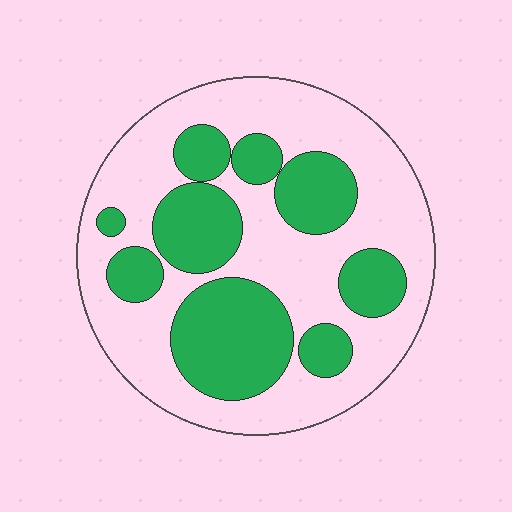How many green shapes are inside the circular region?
9.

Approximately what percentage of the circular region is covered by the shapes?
Approximately 40%.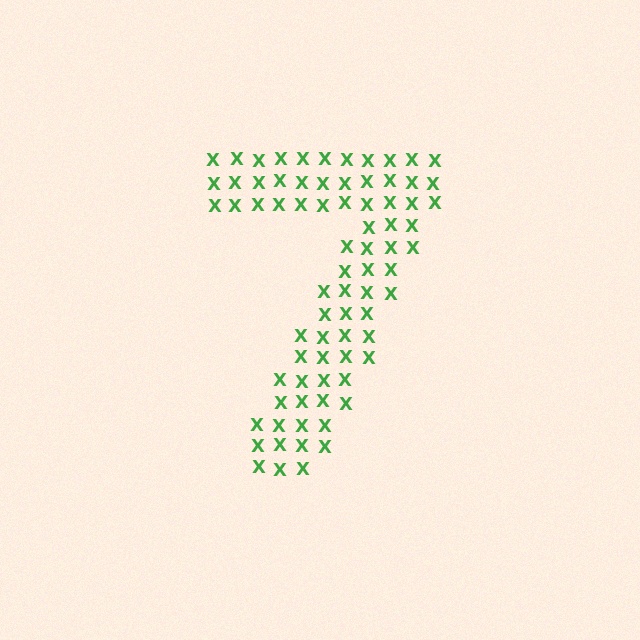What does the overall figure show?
The overall figure shows the digit 7.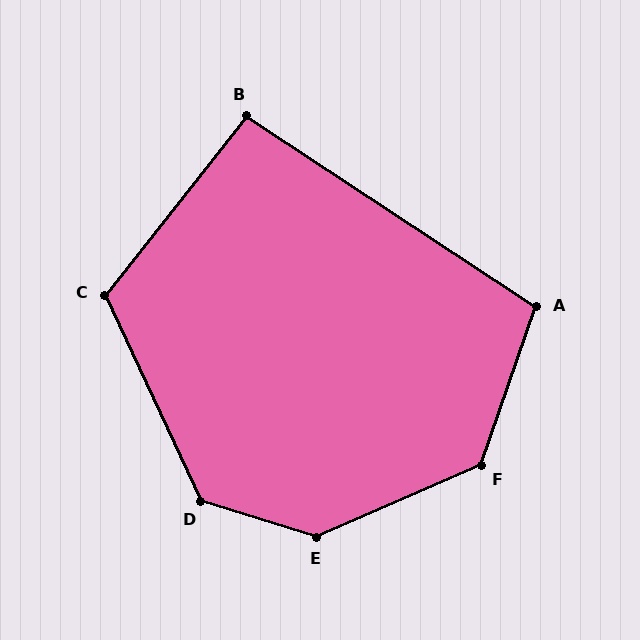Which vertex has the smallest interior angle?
B, at approximately 95 degrees.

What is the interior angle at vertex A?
Approximately 104 degrees (obtuse).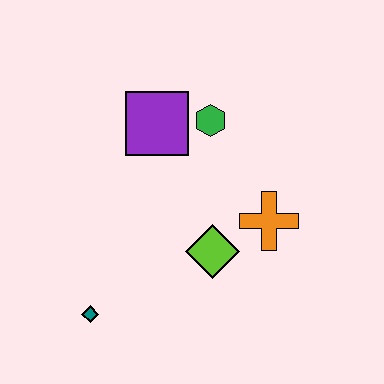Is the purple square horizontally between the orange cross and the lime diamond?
No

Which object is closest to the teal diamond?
The lime diamond is closest to the teal diamond.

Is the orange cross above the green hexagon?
No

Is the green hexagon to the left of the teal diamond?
No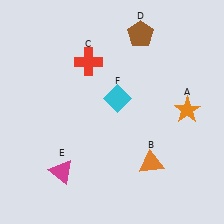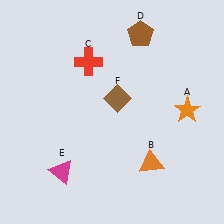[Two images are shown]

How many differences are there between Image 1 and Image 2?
There is 1 difference between the two images.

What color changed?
The diamond (F) changed from cyan in Image 1 to brown in Image 2.